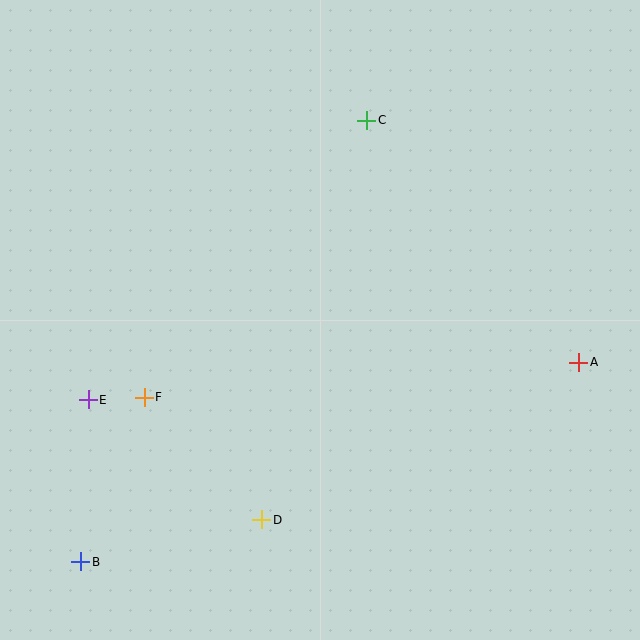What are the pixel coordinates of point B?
Point B is at (81, 562).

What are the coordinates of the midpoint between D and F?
The midpoint between D and F is at (203, 458).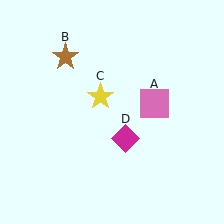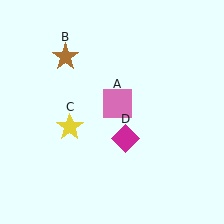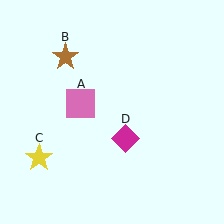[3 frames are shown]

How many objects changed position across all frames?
2 objects changed position: pink square (object A), yellow star (object C).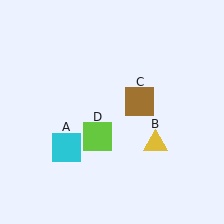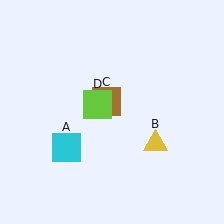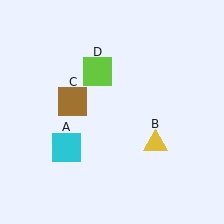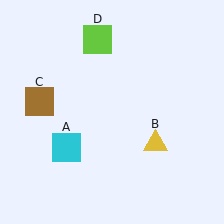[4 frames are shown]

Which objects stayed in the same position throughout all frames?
Cyan square (object A) and yellow triangle (object B) remained stationary.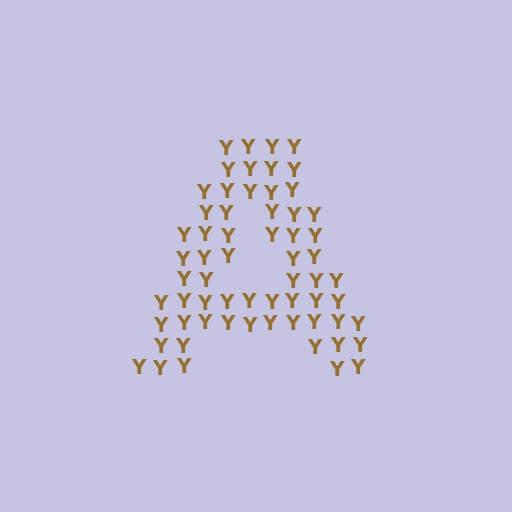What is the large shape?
The large shape is the letter A.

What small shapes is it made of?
It is made of small letter Y's.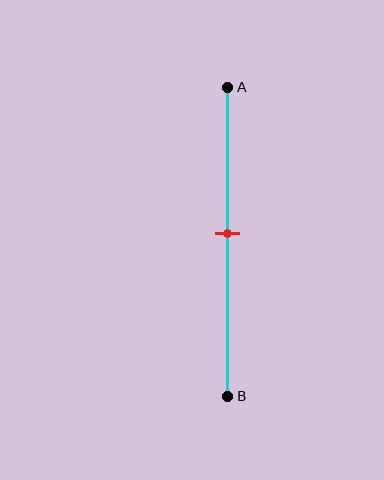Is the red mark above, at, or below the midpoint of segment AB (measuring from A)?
The red mark is approximately at the midpoint of segment AB.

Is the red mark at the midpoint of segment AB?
Yes, the mark is approximately at the midpoint.